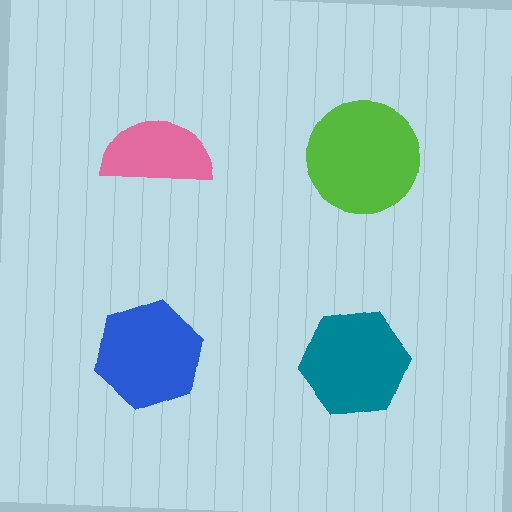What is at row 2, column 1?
A blue hexagon.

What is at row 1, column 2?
A lime circle.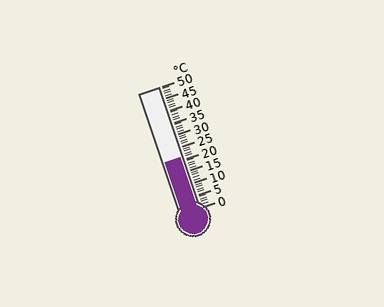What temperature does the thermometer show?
The thermometer shows approximately 21°C.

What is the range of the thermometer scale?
The thermometer scale ranges from 0°C to 50°C.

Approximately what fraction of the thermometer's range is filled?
The thermometer is filled to approximately 40% of its range.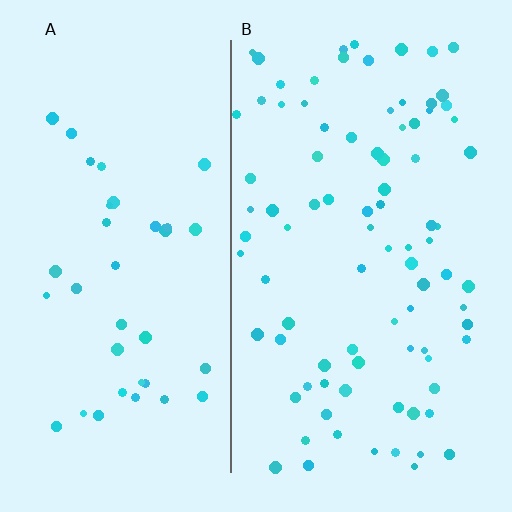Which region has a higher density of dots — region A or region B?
B (the right).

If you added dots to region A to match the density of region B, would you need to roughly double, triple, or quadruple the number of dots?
Approximately double.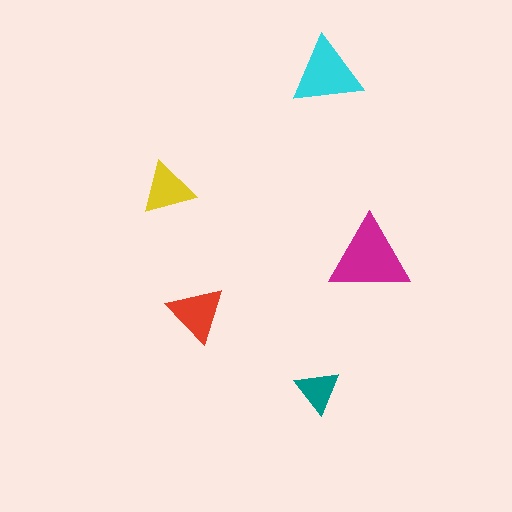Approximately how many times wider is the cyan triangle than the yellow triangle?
About 1.5 times wider.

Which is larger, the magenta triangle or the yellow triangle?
The magenta one.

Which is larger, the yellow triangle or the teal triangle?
The yellow one.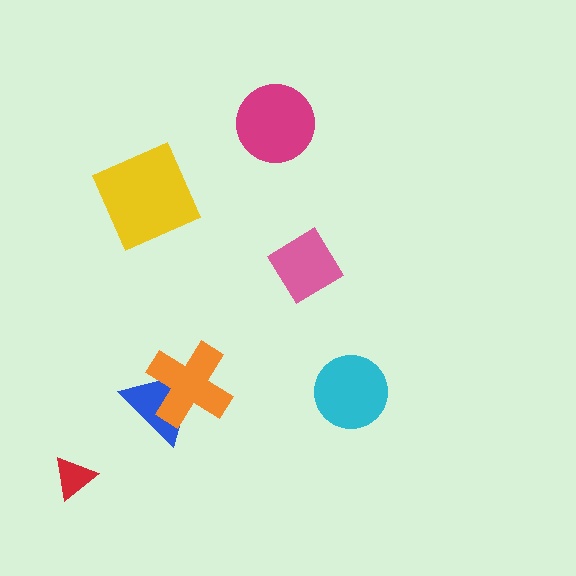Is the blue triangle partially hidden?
Yes, it is partially covered by another shape.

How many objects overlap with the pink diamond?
0 objects overlap with the pink diamond.